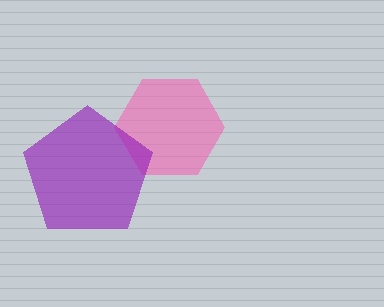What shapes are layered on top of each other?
The layered shapes are: a pink hexagon, a purple pentagon.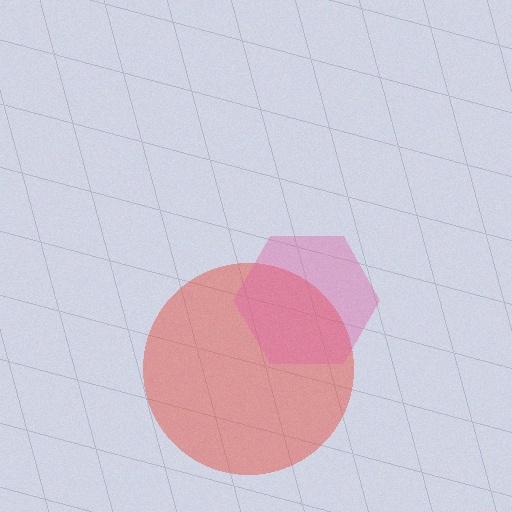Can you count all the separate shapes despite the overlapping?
Yes, there are 2 separate shapes.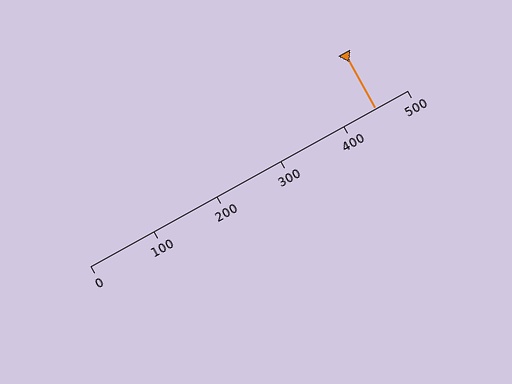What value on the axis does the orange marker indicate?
The marker indicates approximately 450.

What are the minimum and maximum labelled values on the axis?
The axis runs from 0 to 500.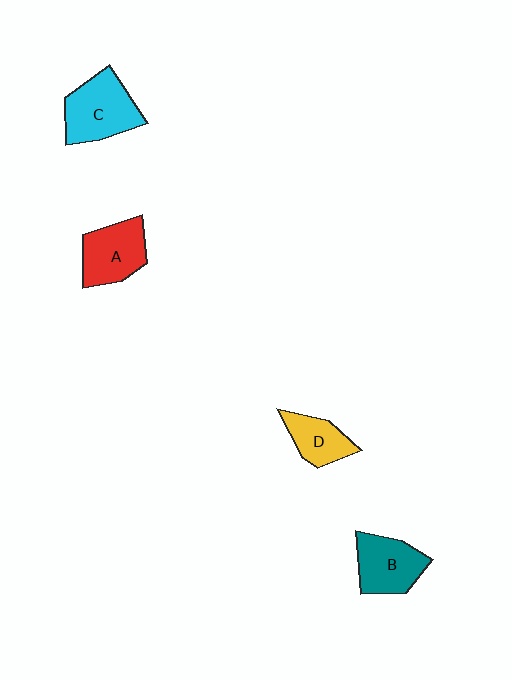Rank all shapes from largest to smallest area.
From largest to smallest: C (cyan), A (red), B (teal), D (yellow).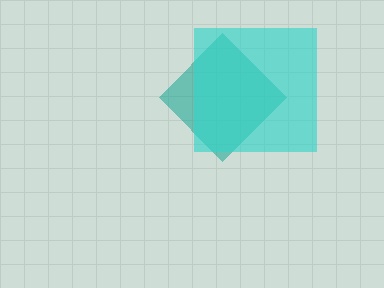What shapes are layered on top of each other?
The layered shapes are: a teal diamond, a cyan square.